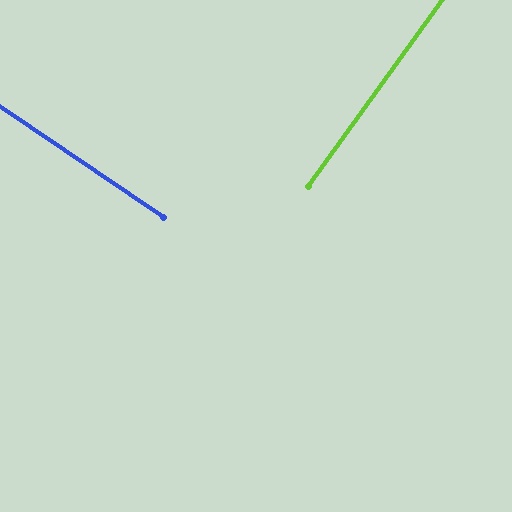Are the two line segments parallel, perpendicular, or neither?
Perpendicular — they meet at approximately 88°.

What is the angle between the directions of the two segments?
Approximately 88 degrees.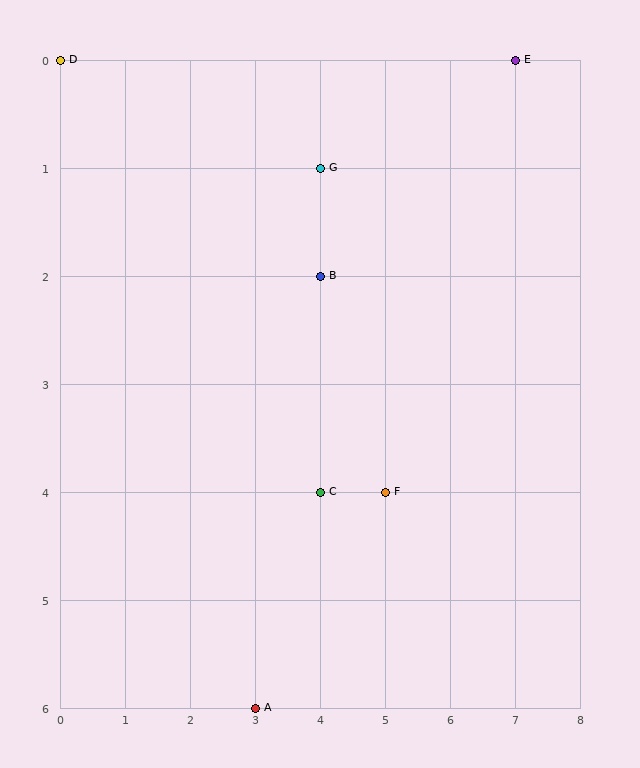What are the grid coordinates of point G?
Point G is at grid coordinates (4, 1).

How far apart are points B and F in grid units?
Points B and F are 1 column and 2 rows apart (about 2.2 grid units diagonally).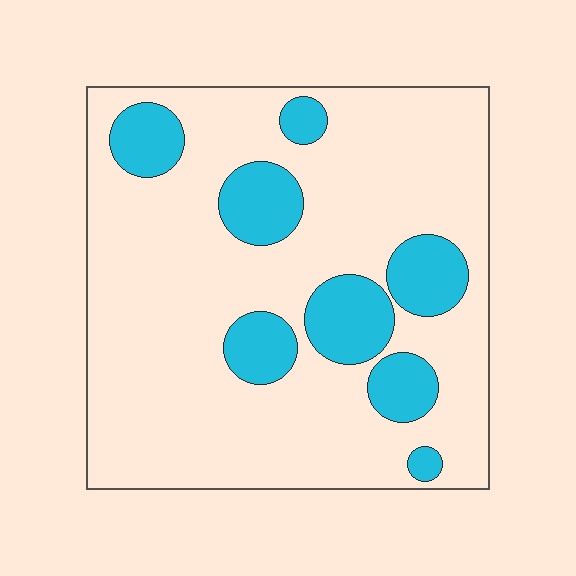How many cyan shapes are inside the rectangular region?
8.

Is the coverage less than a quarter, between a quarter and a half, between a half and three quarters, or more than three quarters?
Less than a quarter.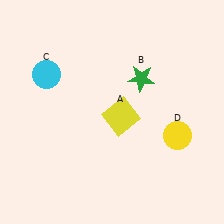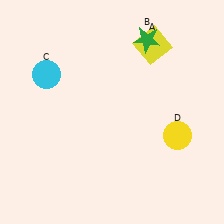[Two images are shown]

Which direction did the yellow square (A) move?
The yellow square (A) moved up.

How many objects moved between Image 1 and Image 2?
2 objects moved between the two images.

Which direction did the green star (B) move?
The green star (B) moved up.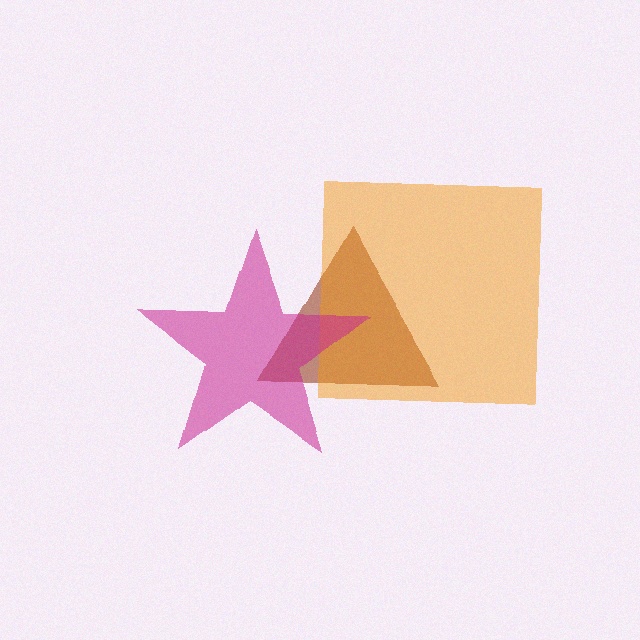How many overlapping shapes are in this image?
There are 3 overlapping shapes in the image.